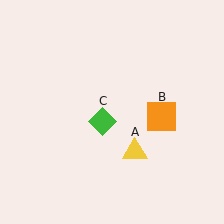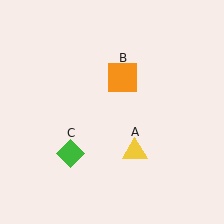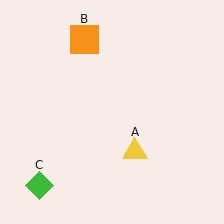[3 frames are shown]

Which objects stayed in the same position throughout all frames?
Yellow triangle (object A) remained stationary.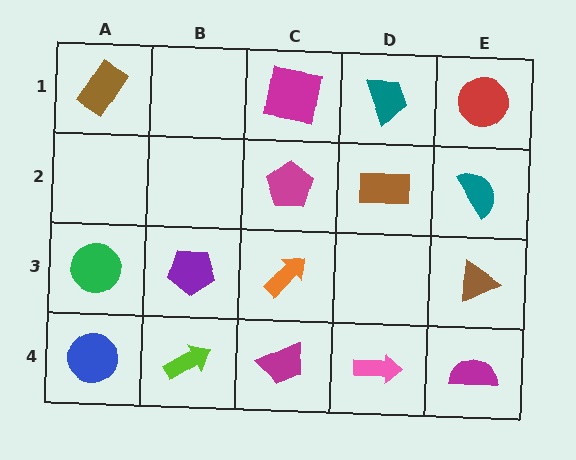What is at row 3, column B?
A purple pentagon.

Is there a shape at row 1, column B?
No, that cell is empty.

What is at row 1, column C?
A magenta square.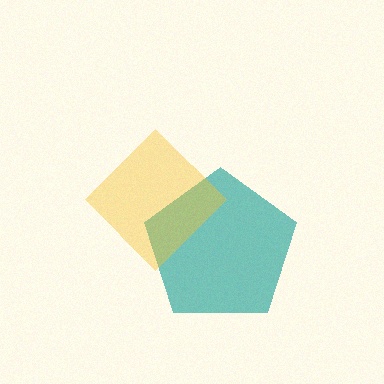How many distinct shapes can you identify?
There are 2 distinct shapes: a teal pentagon, a yellow diamond.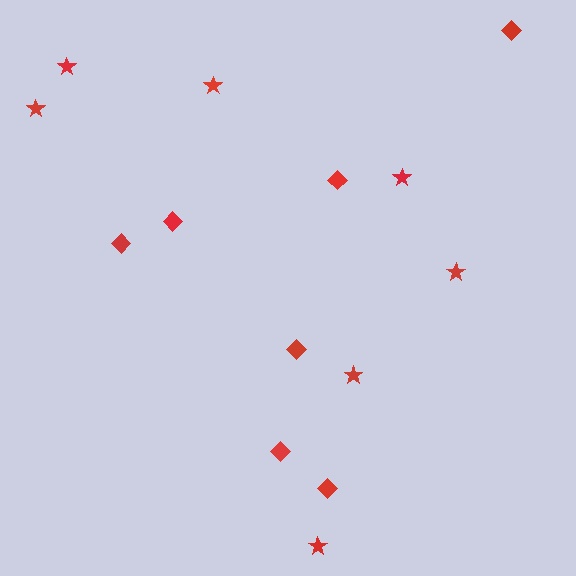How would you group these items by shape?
There are 2 groups: one group of diamonds (7) and one group of stars (7).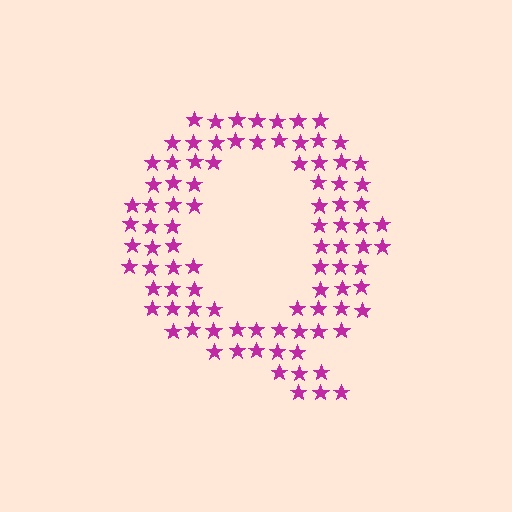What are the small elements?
The small elements are stars.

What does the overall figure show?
The overall figure shows the letter Q.